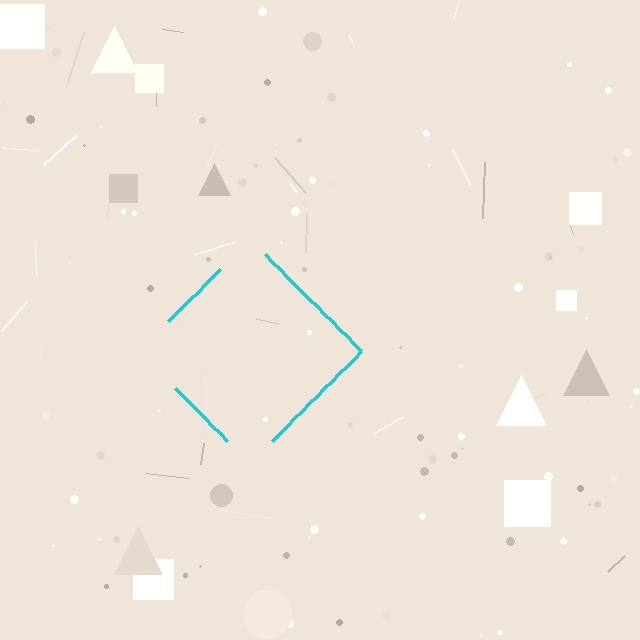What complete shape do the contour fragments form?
The contour fragments form a diamond.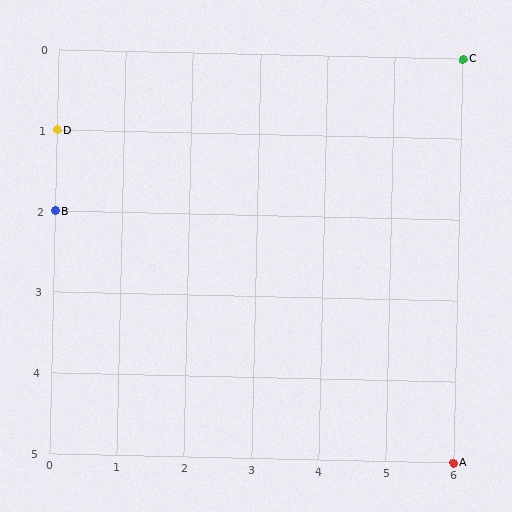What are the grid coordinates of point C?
Point C is at grid coordinates (6, 0).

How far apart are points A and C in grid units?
Points A and C are 5 rows apart.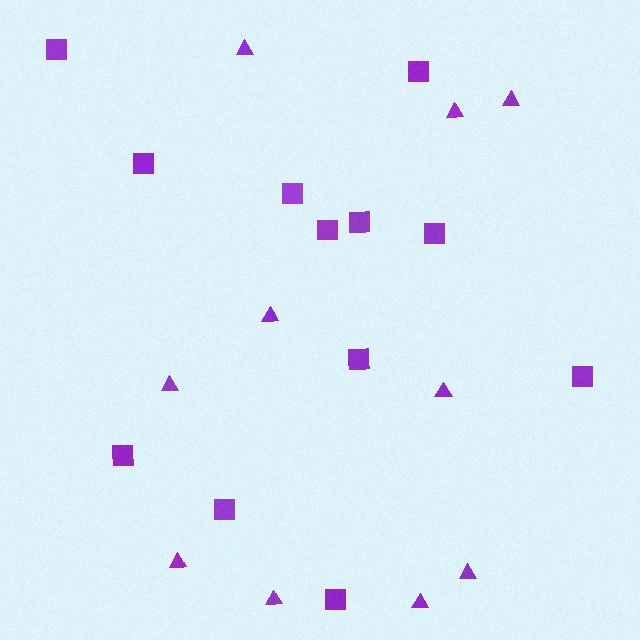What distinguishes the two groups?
There are 2 groups: one group of squares (12) and one group of triangles (10).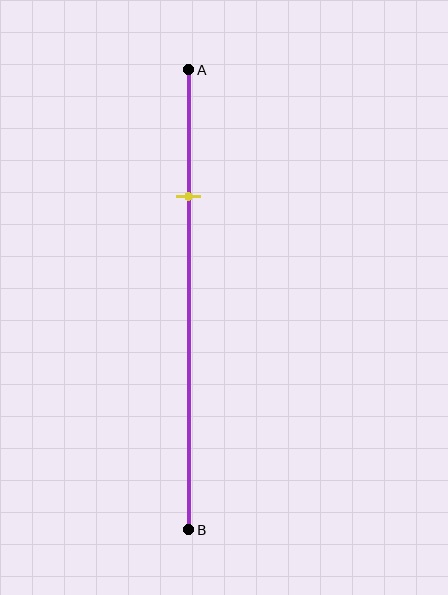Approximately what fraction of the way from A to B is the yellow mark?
The yellow mark is approximately 30% of the way from A to B.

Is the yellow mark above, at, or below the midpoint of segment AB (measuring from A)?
The yellow mark is above the midpoint of segment AB.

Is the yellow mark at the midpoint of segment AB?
No, the mark is at about 30% from A, not at the 50% midpoint.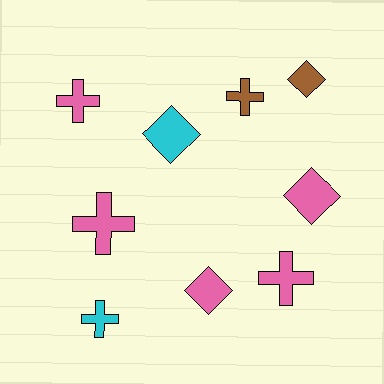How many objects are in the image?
There are 9 objects.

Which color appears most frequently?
Pink, with 5 objects.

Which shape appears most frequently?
Cross, with 5 objects.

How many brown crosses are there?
There is 1 brown cross.